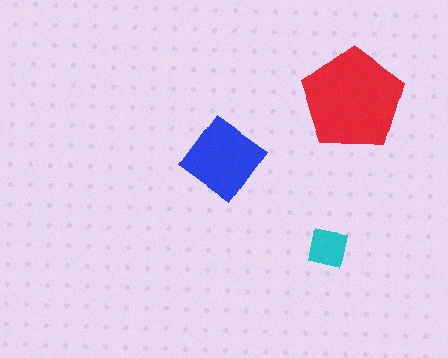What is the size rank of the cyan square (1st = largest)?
3rd.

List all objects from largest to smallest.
The red pentagon, the blue diamond, the cyan square.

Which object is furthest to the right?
The red pentagon is rightmost.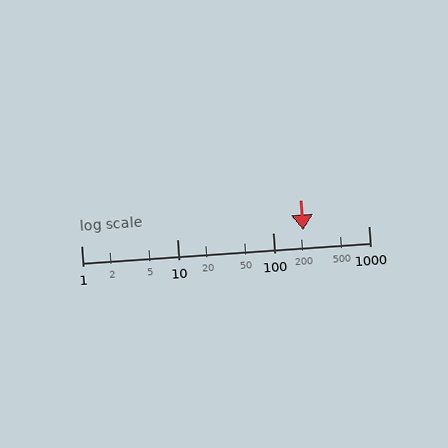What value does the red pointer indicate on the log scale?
The pointer indicates approximately 210.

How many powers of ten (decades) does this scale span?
The scale spans 3 decades, from 1 to 1000.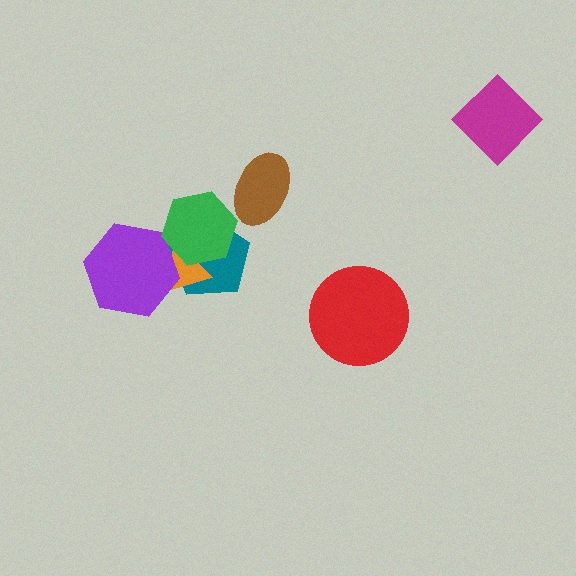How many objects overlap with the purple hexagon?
2 objects overlap with the purple hexagon.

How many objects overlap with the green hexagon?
2 objects overlap with the green hexagon.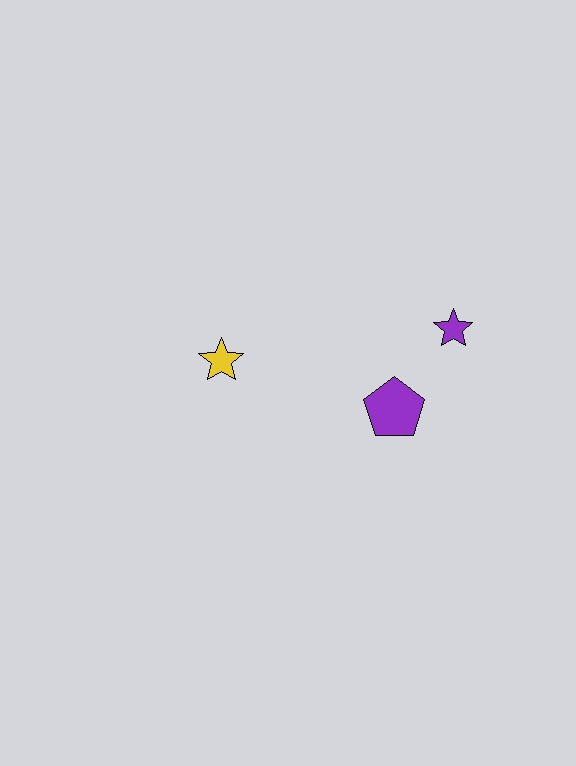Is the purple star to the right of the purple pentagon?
Yes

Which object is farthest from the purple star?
The yellow star is farthest from the purple star.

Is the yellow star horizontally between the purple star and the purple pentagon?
No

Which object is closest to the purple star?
The purple pentagon is closest to the purple star.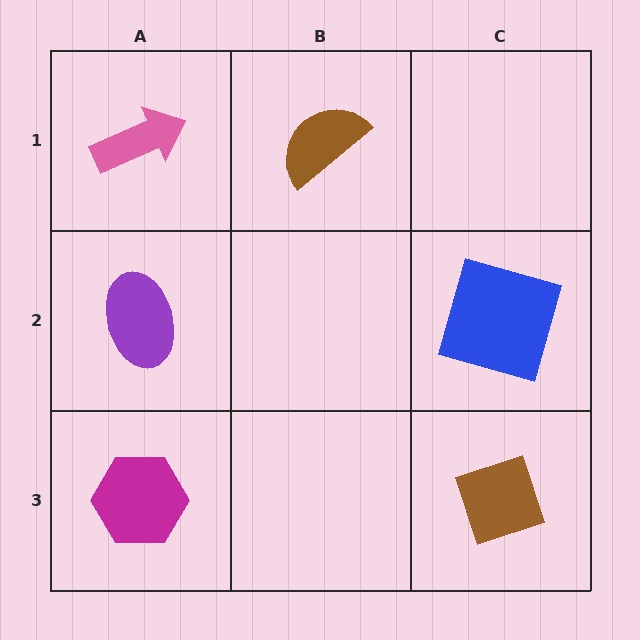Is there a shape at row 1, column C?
No, that cell is empty.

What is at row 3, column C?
A brown diamond.